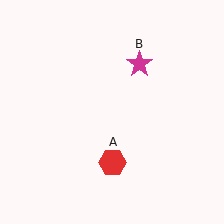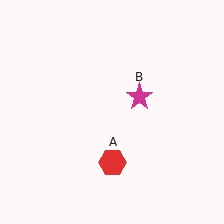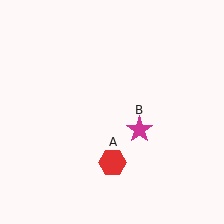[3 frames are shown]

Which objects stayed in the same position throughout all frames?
Red hexagon (object A) remained stationary.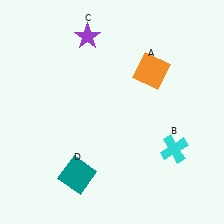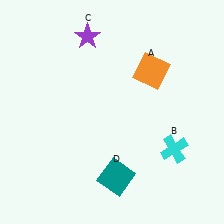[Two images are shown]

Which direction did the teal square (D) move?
The teal square (D) moved right.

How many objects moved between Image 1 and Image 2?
1 object moved between the two images.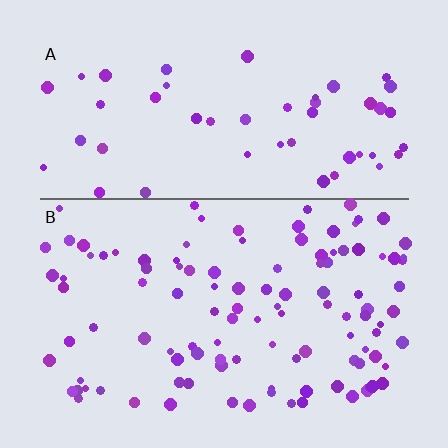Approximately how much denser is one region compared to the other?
Approximately 2.2× — region B over region A.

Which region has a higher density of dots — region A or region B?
B (the bottom).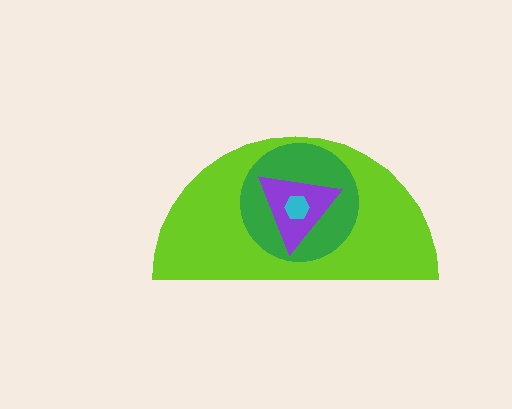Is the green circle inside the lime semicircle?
Yes.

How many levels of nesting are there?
4.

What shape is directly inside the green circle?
The purple triangle.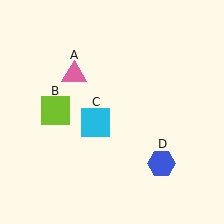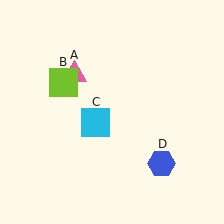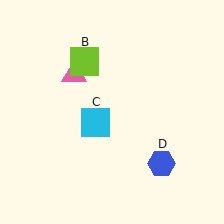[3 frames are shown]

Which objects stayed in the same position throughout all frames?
Pink triangle (object A) and cyan square (object C) and blue hexagon (object D) remained stationary.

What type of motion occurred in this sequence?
The lime square (object B) rotated clockwise around the center of the scene.